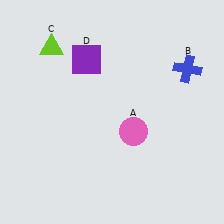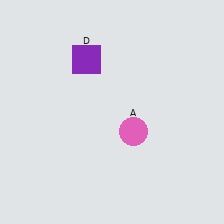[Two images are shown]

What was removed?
The lime triangle (C), the blue cross (B) were removed in Image 2.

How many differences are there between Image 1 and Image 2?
There are 2 differences between the two images.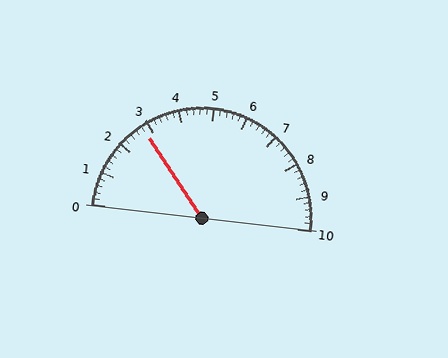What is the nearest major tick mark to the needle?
The nearest major tick mark is 3.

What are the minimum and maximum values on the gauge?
The gauge ranges from 0 to 10.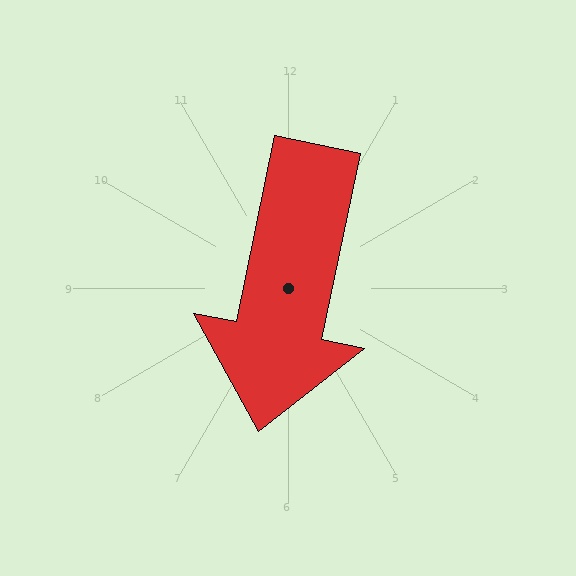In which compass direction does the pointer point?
South.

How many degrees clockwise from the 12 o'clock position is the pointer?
Approximately 192 degrees.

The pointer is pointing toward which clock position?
Roughly 6 o'clock.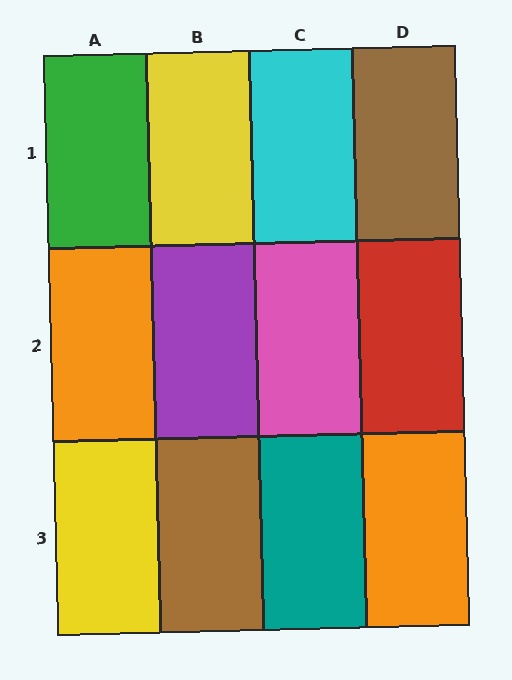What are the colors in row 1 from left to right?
Green, yellow, cyan, brown.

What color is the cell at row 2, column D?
Red.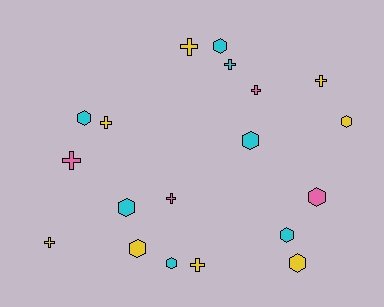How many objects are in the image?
There are 19 objects.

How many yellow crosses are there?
There are 5 yellow crosses.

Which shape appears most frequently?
Hexagon, with 10 objects.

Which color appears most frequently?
Yellow, with 8 objects.